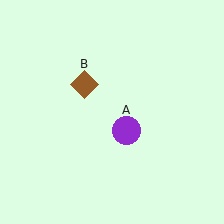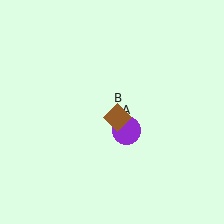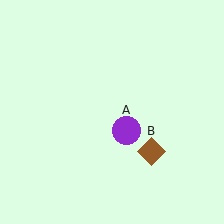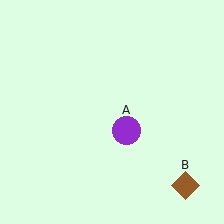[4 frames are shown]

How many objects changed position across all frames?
1 object changed position: brown diamond (object B).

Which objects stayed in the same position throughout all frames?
Purple circle (object A) remained stationary.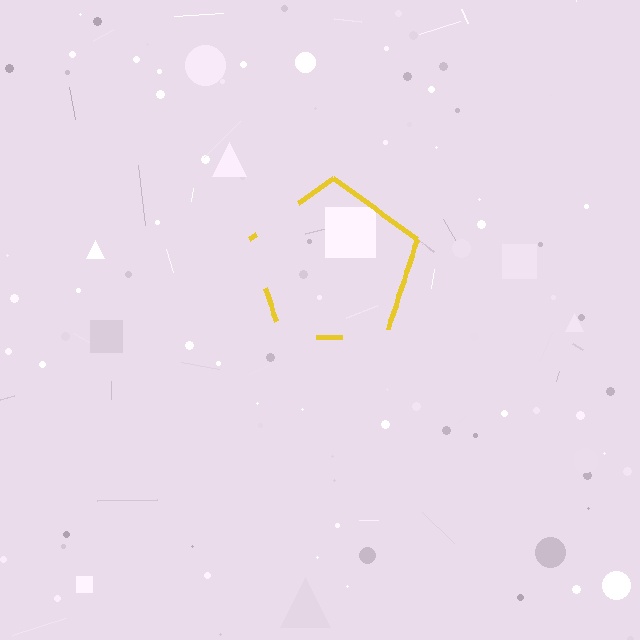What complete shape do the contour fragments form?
The contour fragments form a pentagon.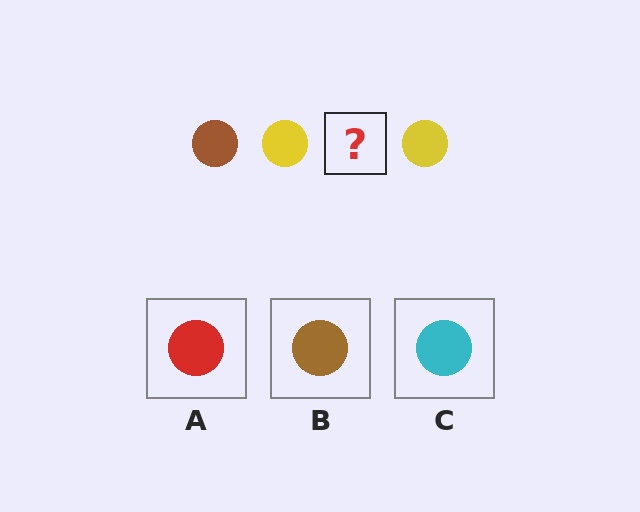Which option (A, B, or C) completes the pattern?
B.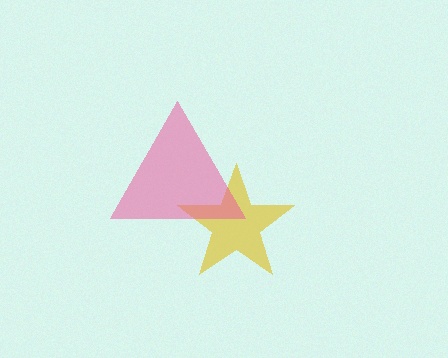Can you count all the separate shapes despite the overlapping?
Yes, there are 2 separate shapes.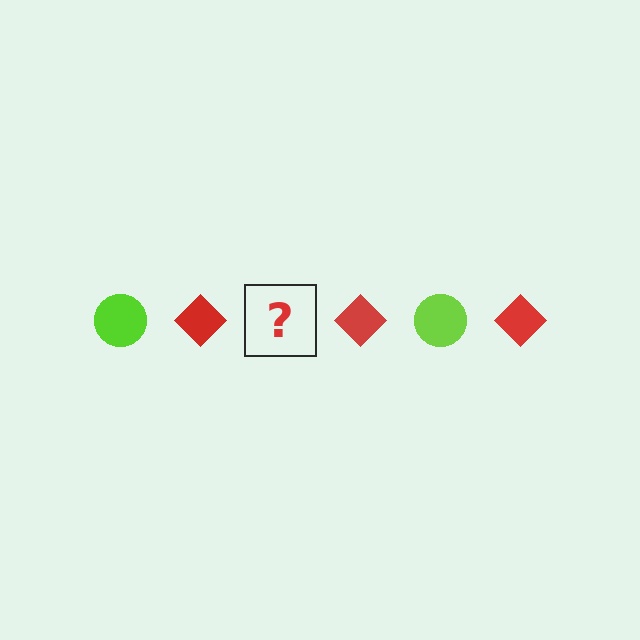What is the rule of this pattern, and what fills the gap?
The rule is that the pattern alternates between lime circle and red diamond. The gap should be filled with a lime circle.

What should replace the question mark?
The question mark should be replaced with a lime circle.